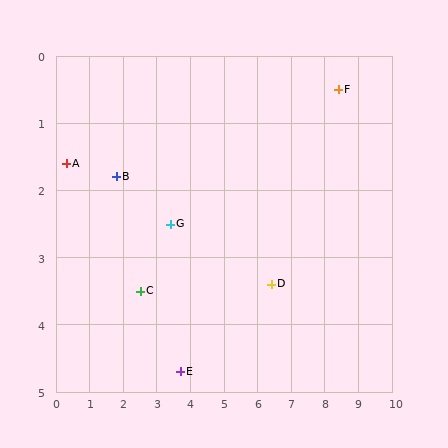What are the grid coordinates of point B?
Point B is at approximately (1.8, 1.8).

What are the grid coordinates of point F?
Point F is at approximately (8.4, 0.5).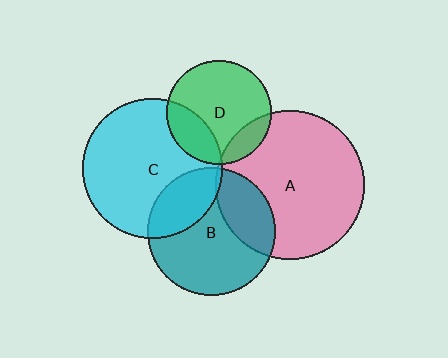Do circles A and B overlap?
Yes.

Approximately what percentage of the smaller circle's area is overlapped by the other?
Approximately 25%.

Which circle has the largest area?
Circle A (pink).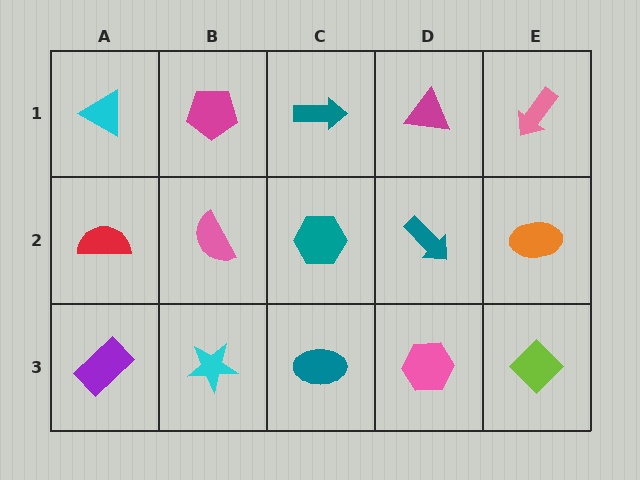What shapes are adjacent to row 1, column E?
An orange ellipse (row 2, column E), a magenta triangle (row 1, column D).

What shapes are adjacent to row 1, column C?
A teal hexagon (row 2, column C), a magenta pentagon (row 1, column B), a magenta triangle (row 1, column D).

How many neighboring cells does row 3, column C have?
3.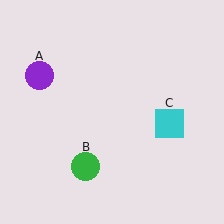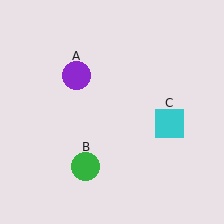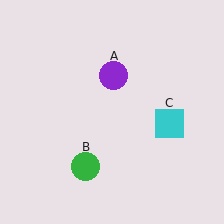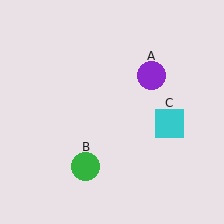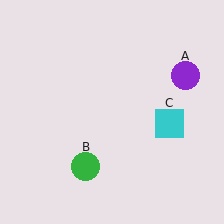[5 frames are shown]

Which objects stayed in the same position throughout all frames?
Green circle (object B) and cyan square (object C) remained stationary.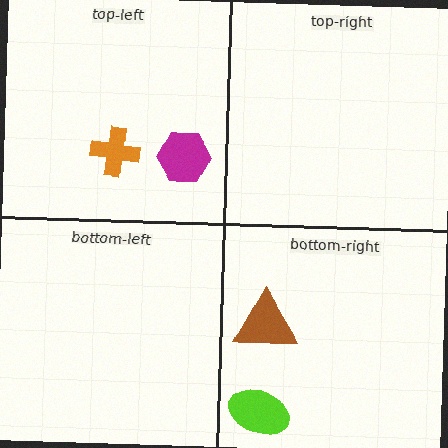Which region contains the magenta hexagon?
The top-left region.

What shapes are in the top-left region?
The orange cross, the magenta hexagon.